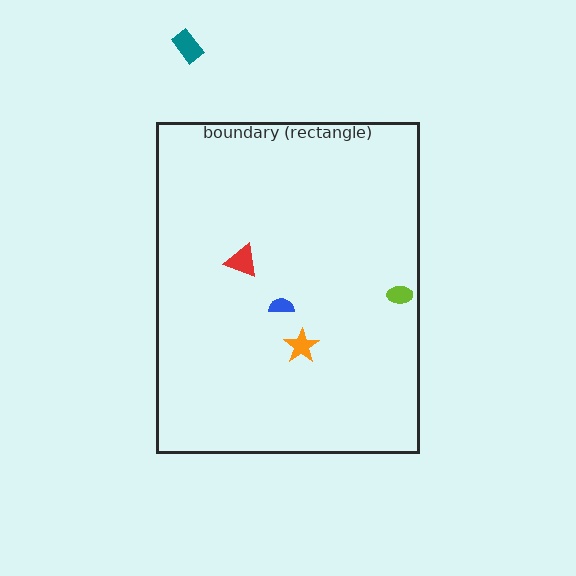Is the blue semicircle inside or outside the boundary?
Inside.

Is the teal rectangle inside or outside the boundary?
Outside.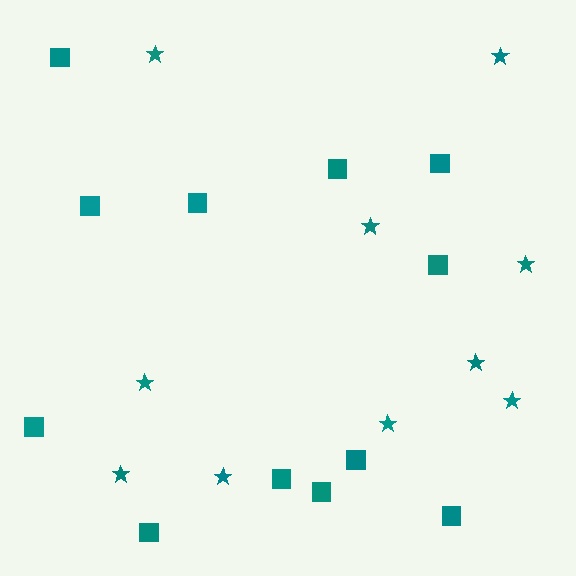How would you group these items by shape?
There are 2 groups: one group of squares (12) and one group of stars (10).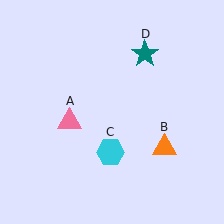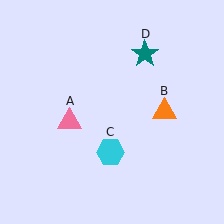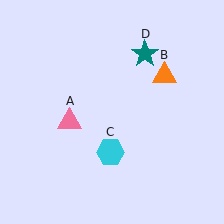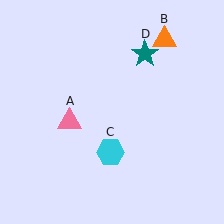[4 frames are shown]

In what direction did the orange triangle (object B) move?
The orange triangle (object B) moved up.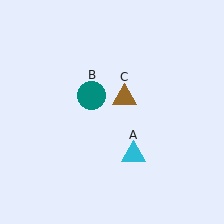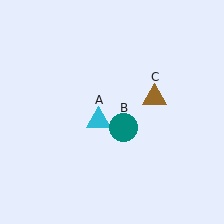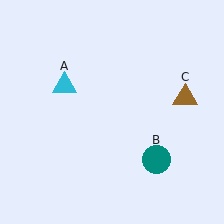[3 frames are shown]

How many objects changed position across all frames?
3 objects changed position: cyan triangle (object A), teal circle (object B), brown triangle (object C).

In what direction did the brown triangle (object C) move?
The brown triangle (object C) moved right.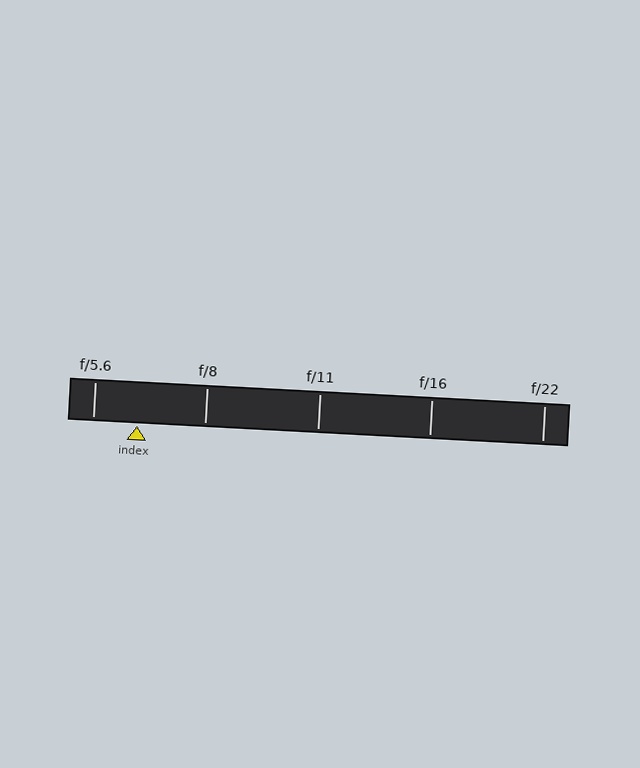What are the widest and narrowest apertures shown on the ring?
The widest aperture shown is f/5.6 and the narrowest is f/22.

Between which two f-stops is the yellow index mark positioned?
The index mark is between f/5.6 and f/8.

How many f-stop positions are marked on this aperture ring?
There are 5 f-stop positions marked.